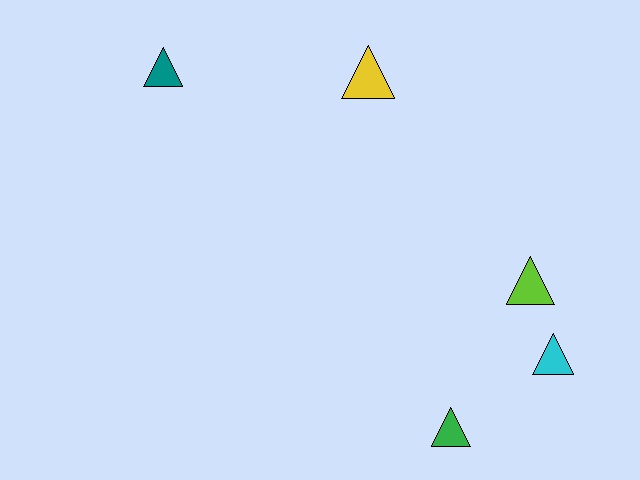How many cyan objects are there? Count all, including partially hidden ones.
There is 1 cyan object.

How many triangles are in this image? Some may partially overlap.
There are 5 triangles.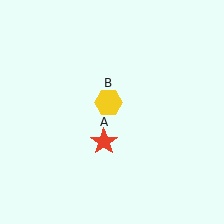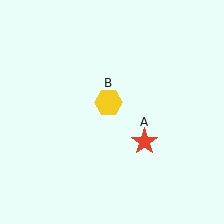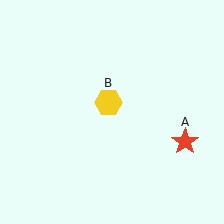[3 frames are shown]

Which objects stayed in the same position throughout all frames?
Yellow hexagon (object B) remained stationary.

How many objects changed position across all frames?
1 object changed position: red star (object A).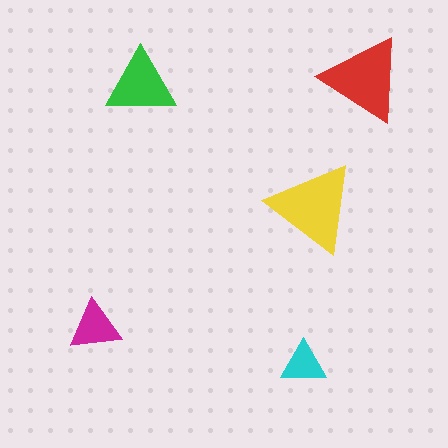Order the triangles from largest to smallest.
the yellow one, the red one, the green one, the magenta one, the cyan one.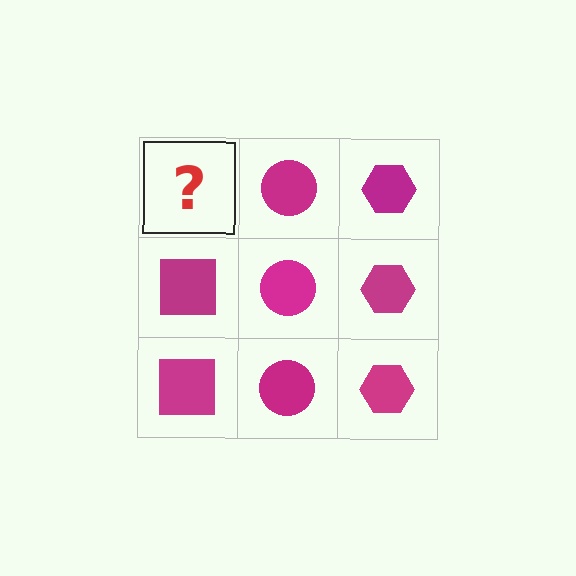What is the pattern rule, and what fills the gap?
The rule is that each column has a consistent shape. The gap should be filled with a magenta square.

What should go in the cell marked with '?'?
The missing cell should contain a magenta square.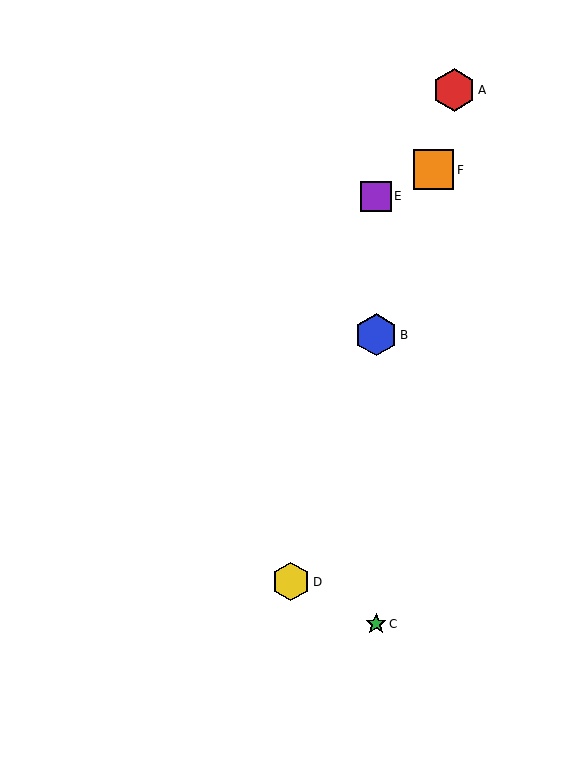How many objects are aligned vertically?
3 objects (B, C, E) are aligned vertically.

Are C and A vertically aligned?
No, C is at x≈376 and A is at x≈454.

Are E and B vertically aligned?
Yes, both are at x≈376.